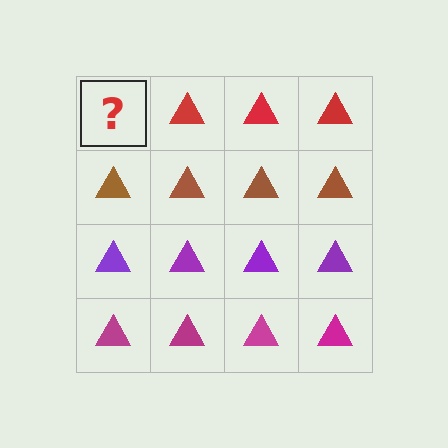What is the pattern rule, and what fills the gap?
The rule is that each row has a consistent color. The gap should be filled with a red triangle.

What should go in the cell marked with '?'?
The missing cell should contain a red triangle.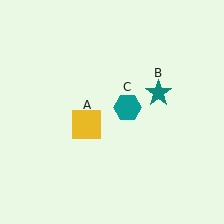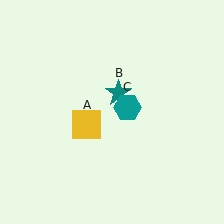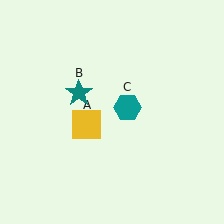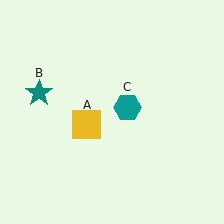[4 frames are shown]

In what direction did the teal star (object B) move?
The teal star (object B) moved left.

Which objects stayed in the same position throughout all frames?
Yellow square (object A) and teal hexagon (object C) remained stationary.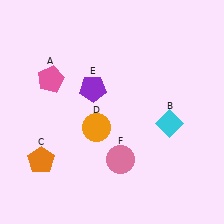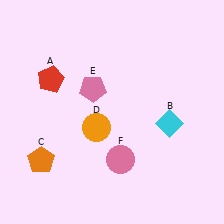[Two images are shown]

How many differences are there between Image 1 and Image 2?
There are 2 differences between the two images.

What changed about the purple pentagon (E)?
In Image 1, E is purple. In Image 2, it changed to pink.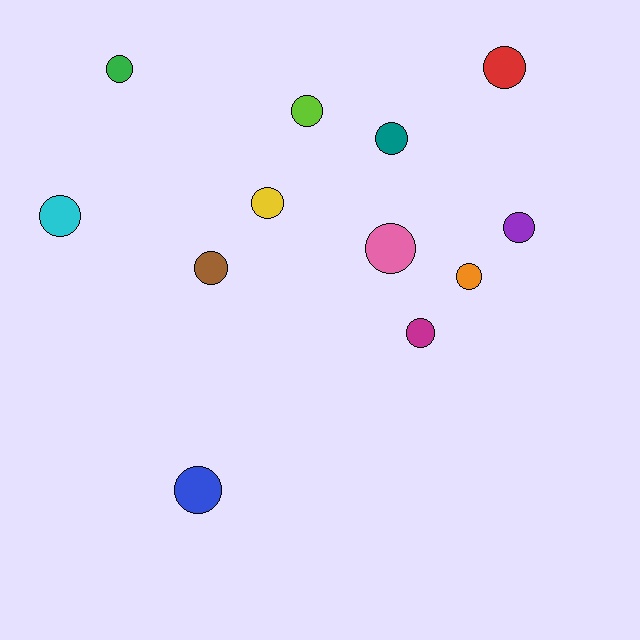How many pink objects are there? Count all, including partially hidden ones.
There is 1 pink object.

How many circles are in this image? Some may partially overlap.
There are 12 circles.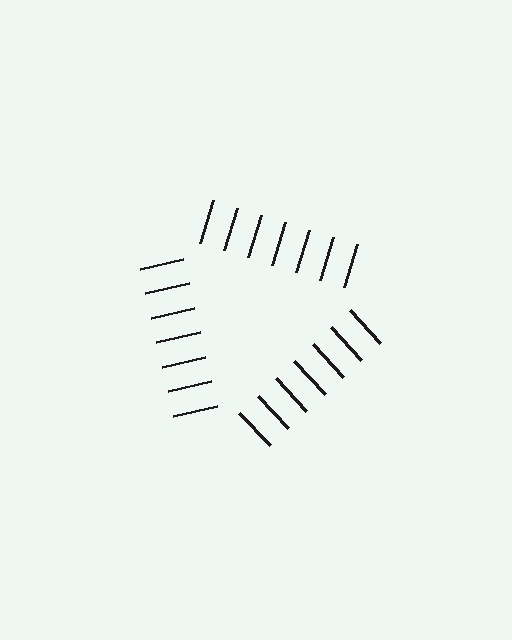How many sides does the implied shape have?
3 sides — the line-ends trace a triangle.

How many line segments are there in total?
21 — 7 along each of the 3 edges.